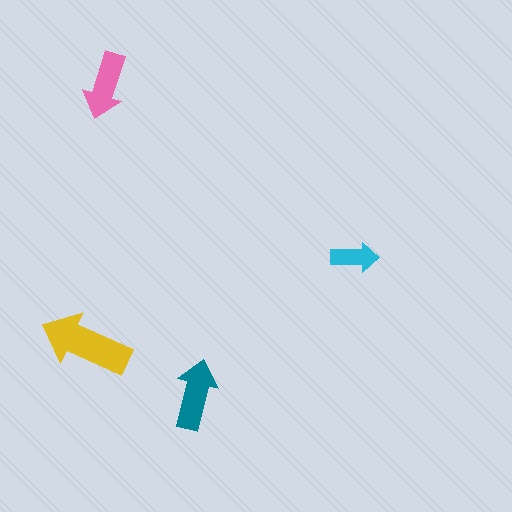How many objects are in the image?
There are 4 objects in the image.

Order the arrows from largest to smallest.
the yellow one, the teal one, the pink one, the cyan one.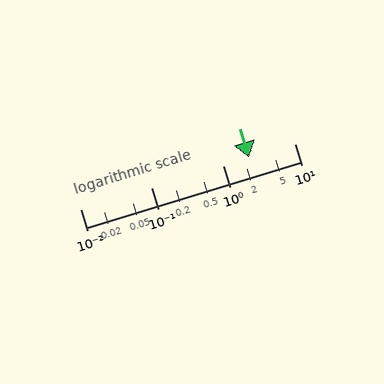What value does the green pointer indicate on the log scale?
The pointer indicates approximately 2.3.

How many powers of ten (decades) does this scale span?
The scale spans 3 decades, from 0.01 to 10.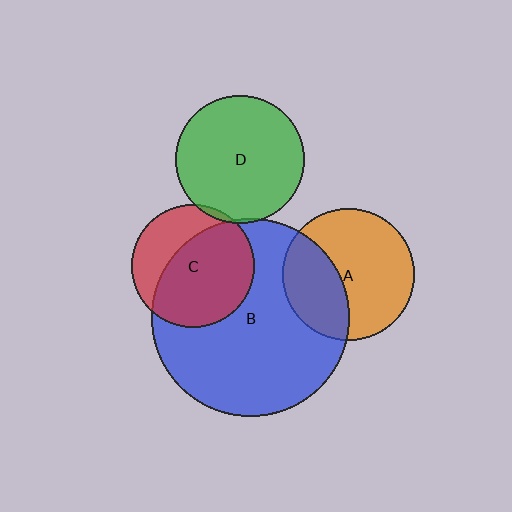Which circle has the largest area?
Circle B (blue).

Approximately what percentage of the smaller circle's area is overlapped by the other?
Approximately 5%.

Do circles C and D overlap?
Yes.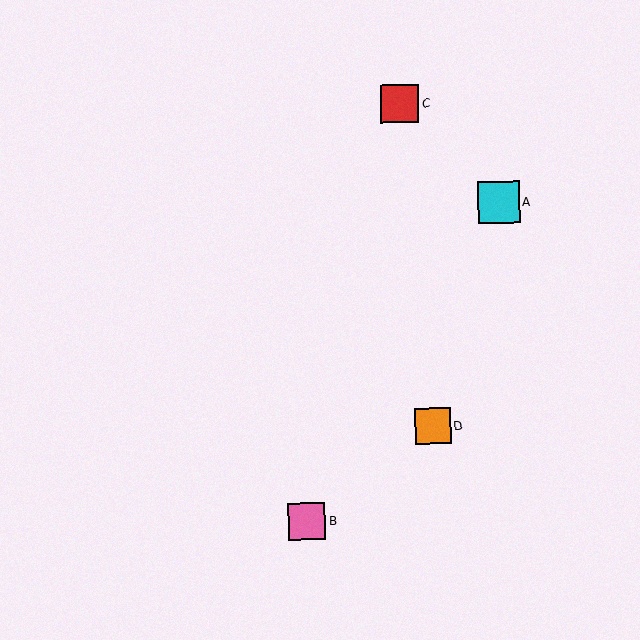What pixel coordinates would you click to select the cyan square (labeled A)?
Click at (499, 203) to select the cyan square A.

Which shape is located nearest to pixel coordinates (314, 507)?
The pink square (labeled B) at (306, 521) is nearest to that location.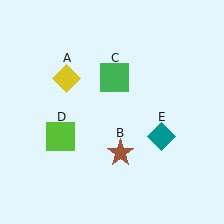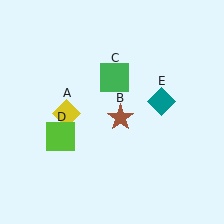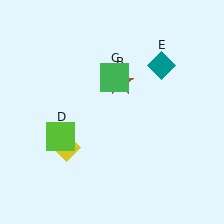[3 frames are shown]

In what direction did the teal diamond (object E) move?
The teal diamond (object E) moved up.